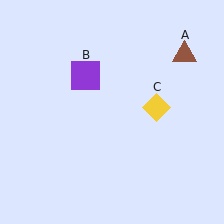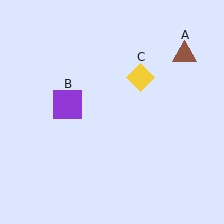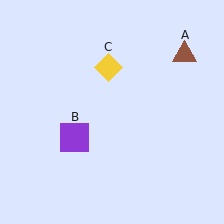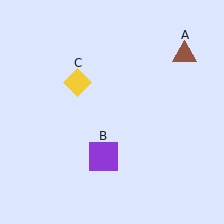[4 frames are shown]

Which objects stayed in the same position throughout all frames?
Brown triangle (object A) remained stationary.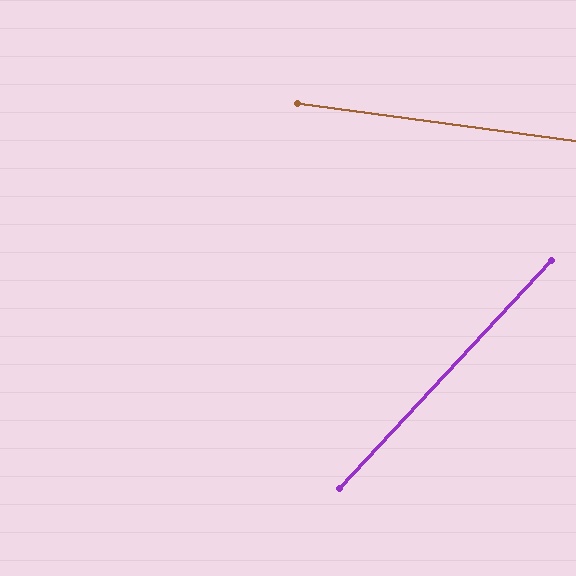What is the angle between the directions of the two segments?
Approximately 55 degrees.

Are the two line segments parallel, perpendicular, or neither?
Neither parallel nor perpendicular — they differ by about 55°.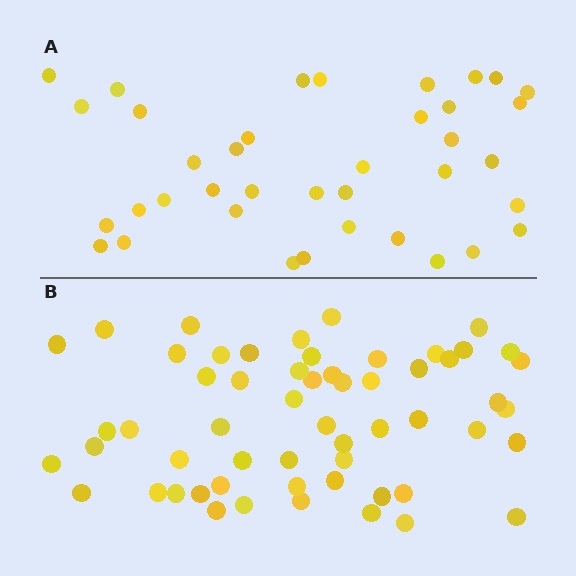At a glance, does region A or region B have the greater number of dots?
Region B (the bottom region) has more dots.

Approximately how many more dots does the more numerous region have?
Region B has approximately 20 more dots than region A.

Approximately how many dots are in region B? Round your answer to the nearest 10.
About 60 dots. (The exact count is 57, which rounds to 60.)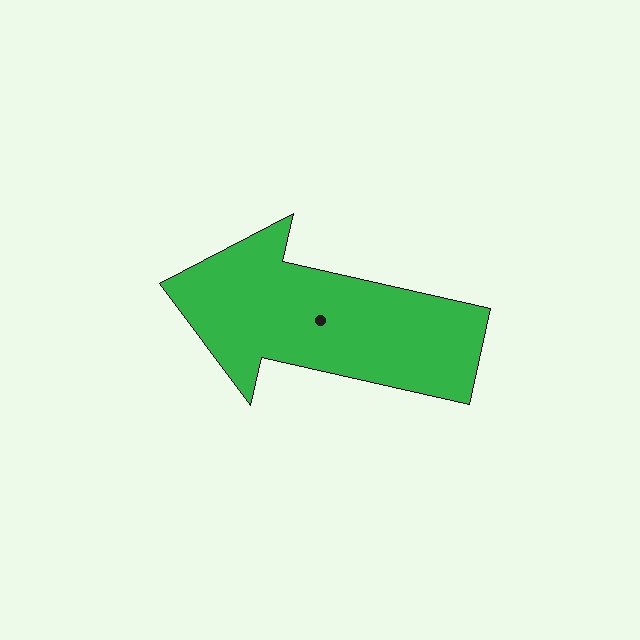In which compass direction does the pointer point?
West.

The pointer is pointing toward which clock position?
Roughly 9 o'clock.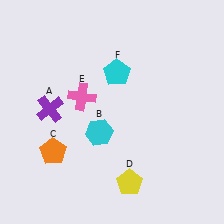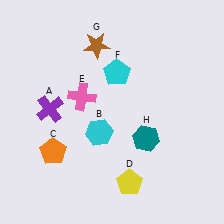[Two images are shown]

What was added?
A brown star (G), a teal hexagon (H) were added in Image 2.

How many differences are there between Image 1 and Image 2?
There are 2 differences between the two images.